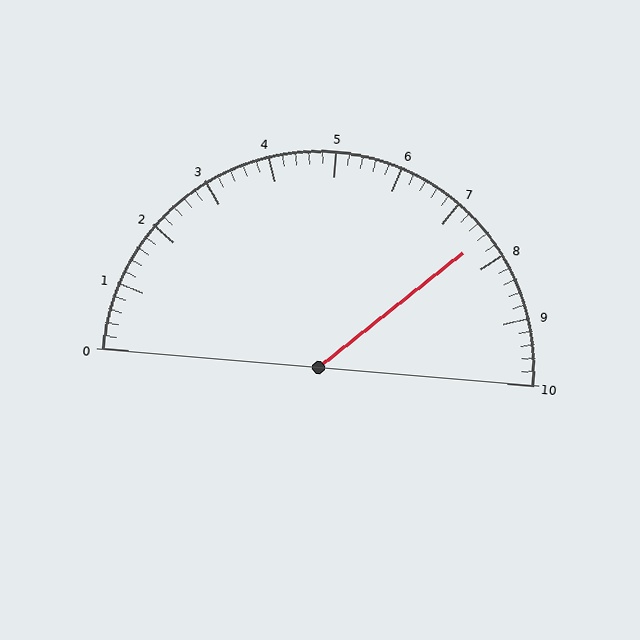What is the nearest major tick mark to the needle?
The nearest major tick mark is 8.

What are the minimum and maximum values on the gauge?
The gauge ranges from 0 to 10.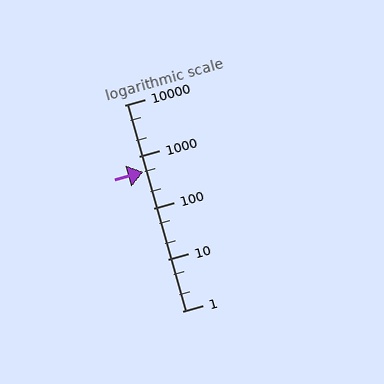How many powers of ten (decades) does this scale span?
The scale spans 4 decades, from 1 to 10000.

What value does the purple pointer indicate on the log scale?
The pointer indicates approximately 500.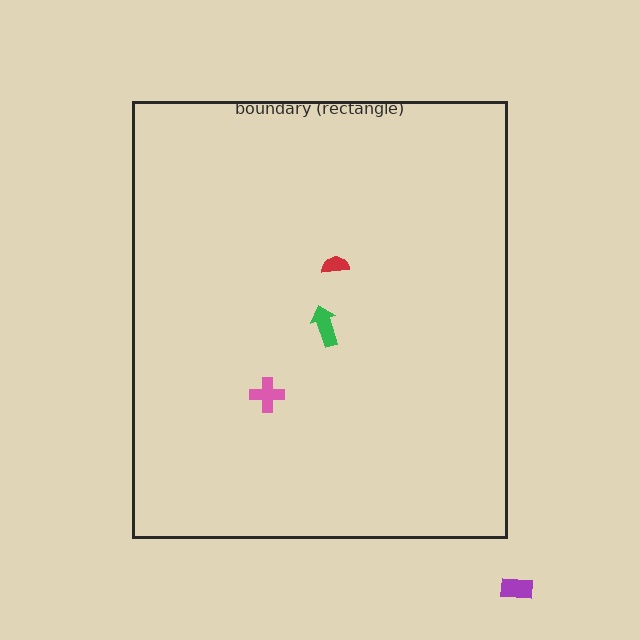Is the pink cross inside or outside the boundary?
Inside.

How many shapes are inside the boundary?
3 inside, 1 outside.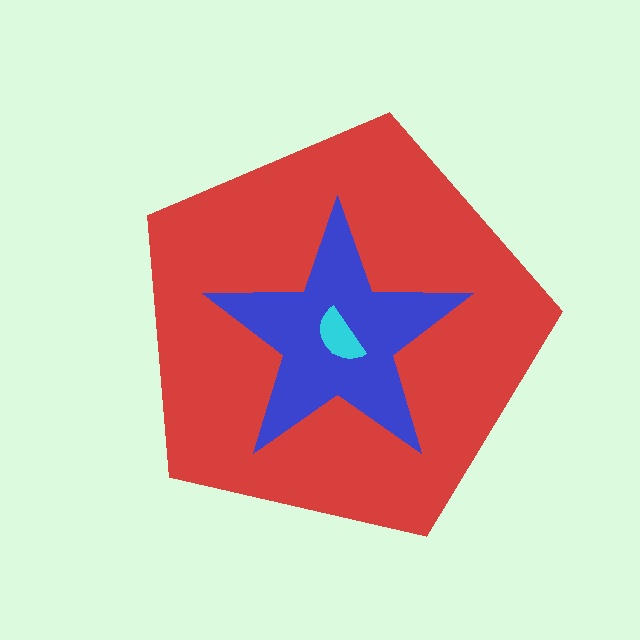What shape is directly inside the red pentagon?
The blue star.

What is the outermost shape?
The red pentagon.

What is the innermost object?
The cyan semicircle.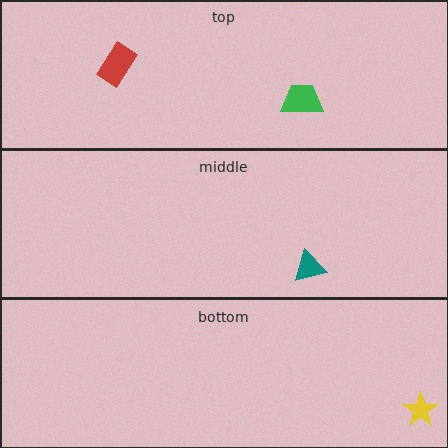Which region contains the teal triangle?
The middle region.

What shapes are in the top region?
The red rectangle, the green trapezoid.